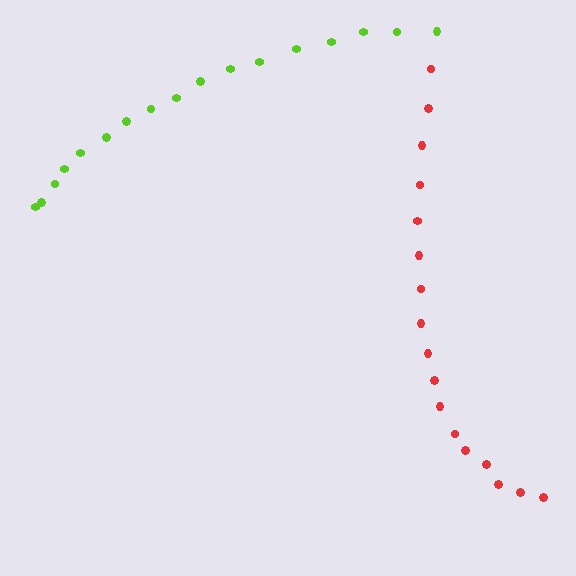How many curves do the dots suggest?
There are 2 distinct paths.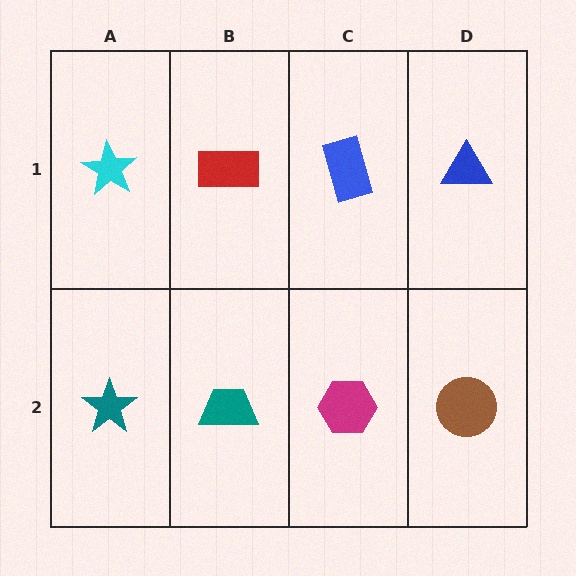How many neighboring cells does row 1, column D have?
2.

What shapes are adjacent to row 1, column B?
A teal trapezoid (row 2, column B), a cyan star (row 1, column A), a blue rectangle (row 1, column C).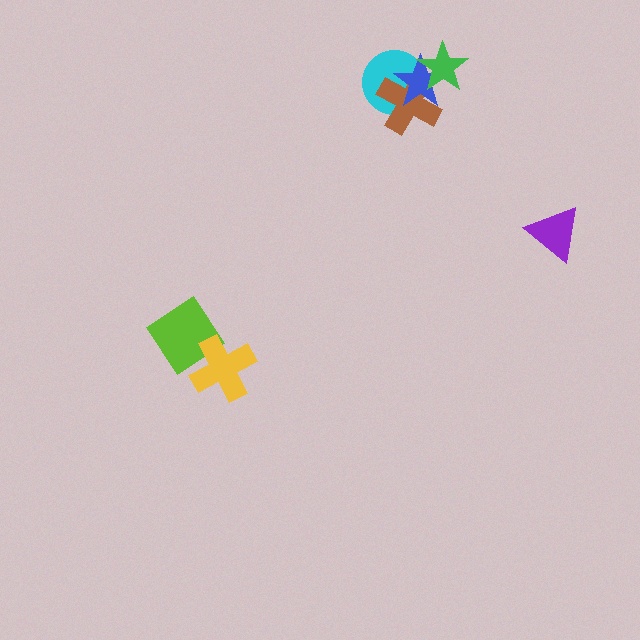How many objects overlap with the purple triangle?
0 objects overlap with the purple triangle.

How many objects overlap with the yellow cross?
1 object overlaps with the yellow cross.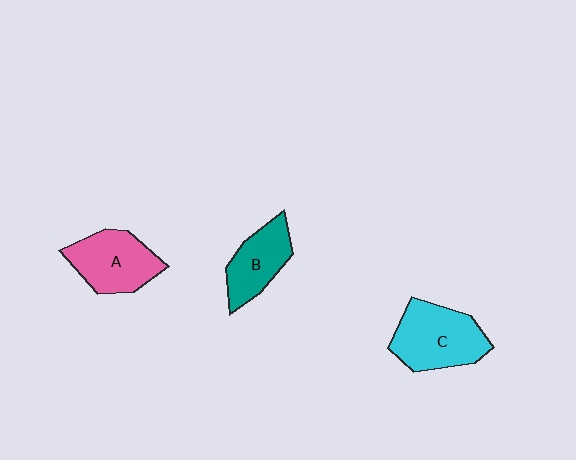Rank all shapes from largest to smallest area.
From largest to smallest: C (cyan), A (pink), B (teal).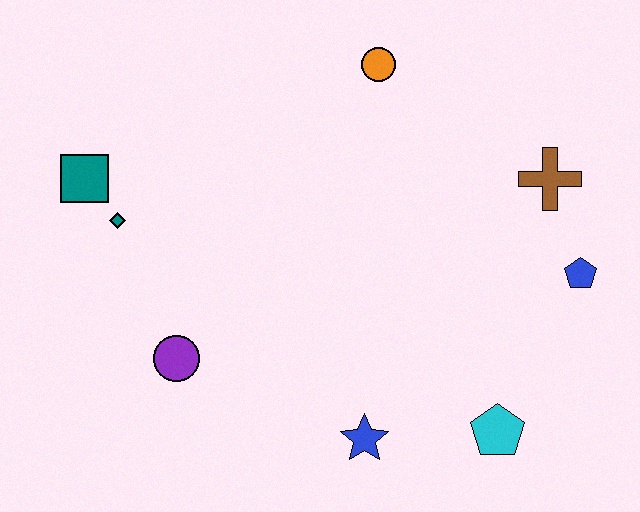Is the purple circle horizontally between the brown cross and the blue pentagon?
No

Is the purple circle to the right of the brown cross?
No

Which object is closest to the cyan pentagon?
The blue star is closest to the cyan pentagon.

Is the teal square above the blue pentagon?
Yes